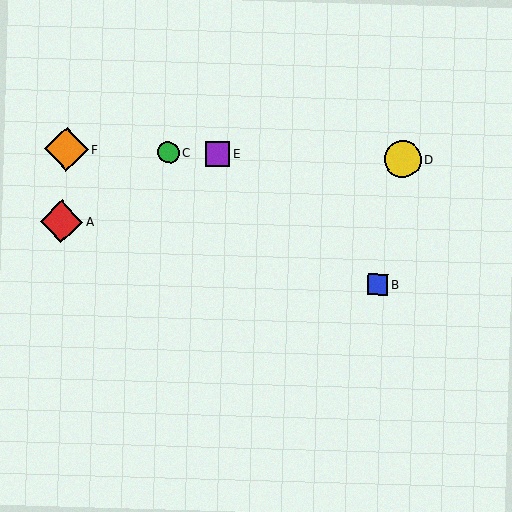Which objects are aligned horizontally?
Objects C, D, E, F are aligned horizontally.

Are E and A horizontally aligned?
No, E is at y≈154 and A is at y≈222.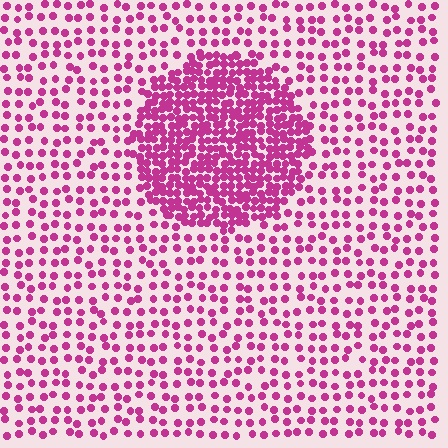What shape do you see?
I see a circle.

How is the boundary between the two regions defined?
The boundary is defined by a change in element density (approximately 2.6x ratio). All elements are the same color, size, and shape.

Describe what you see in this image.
The image contains small magenta elements arranged at two different densities. A circle-shaped region is visible where the elements are more densely packed than the surrounding area.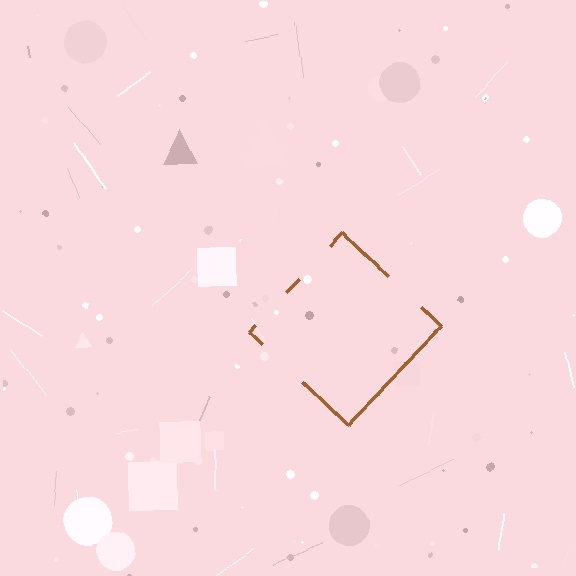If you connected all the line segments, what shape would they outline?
They would outline a diamond.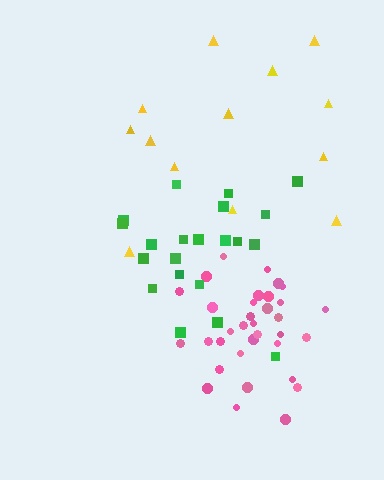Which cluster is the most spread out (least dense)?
Yellow.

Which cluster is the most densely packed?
Pink.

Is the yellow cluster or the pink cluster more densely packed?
Pink.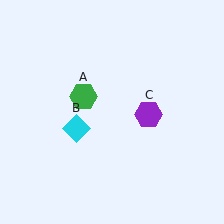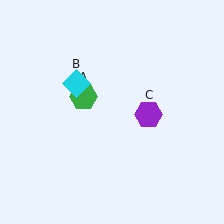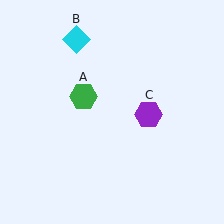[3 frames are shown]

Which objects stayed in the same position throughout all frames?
Green hexagon (object A) and purple hexagon (object C) remained stationary.